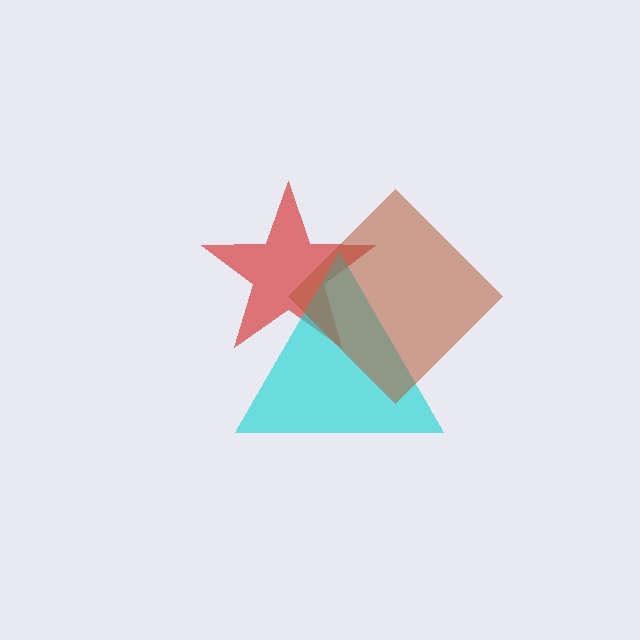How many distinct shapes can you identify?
There are 3 distinct shapes: a red star, a cyan triangle, a brown diamond.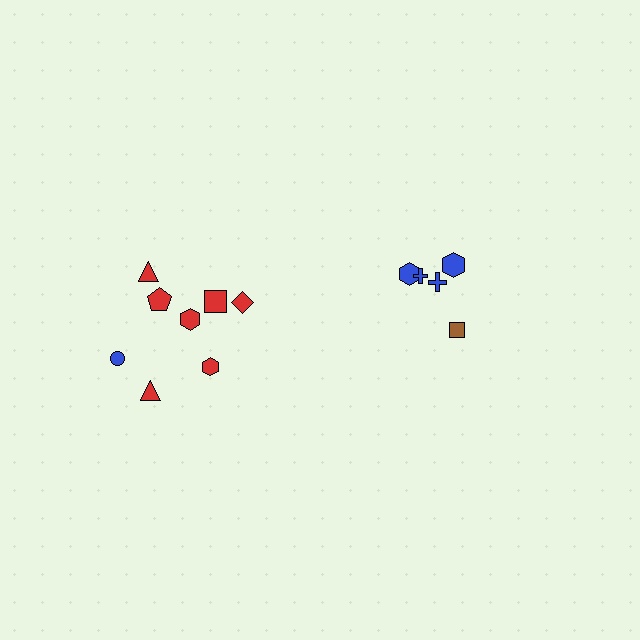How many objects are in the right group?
There are 5 objects.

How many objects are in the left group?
There are 8 objects.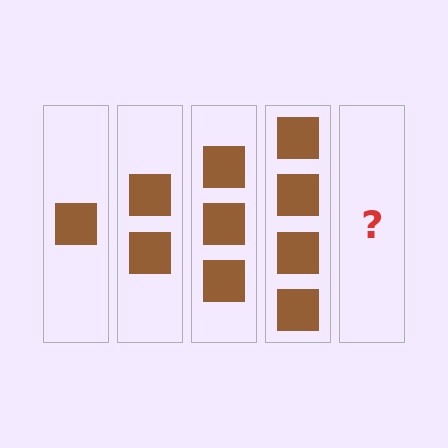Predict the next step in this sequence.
The next step is 5 squares.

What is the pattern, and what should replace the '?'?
The pattern is that each step adds one more square. The '?' should be 5 squares.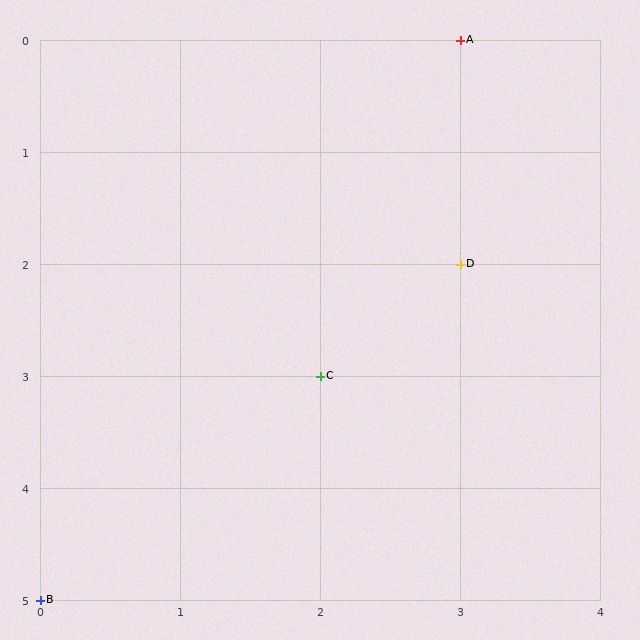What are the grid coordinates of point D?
Point D is at grid coordinates (3, 2).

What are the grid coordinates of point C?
Point C is at grid coordinates (2, 3).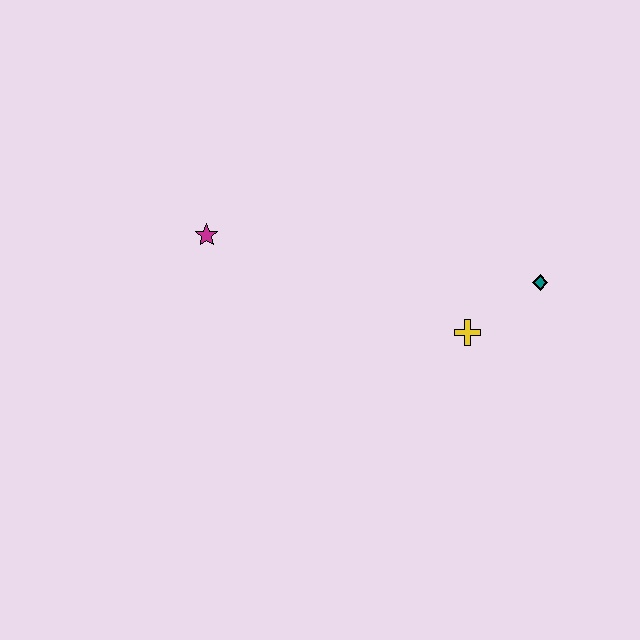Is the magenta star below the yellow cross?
No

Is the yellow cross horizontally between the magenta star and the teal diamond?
Yes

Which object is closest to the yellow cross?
The teal diamond is closest to the yellow cross.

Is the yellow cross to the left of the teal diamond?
Yes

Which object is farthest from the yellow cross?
The magenta star is farthest from the yellow cross.